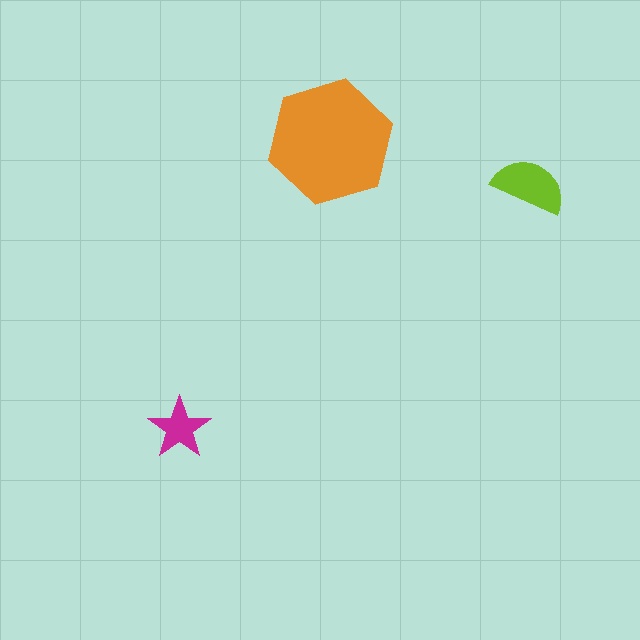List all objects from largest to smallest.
The orange hexagon, the lime semicircle, the magenta star.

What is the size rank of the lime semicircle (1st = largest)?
2nd.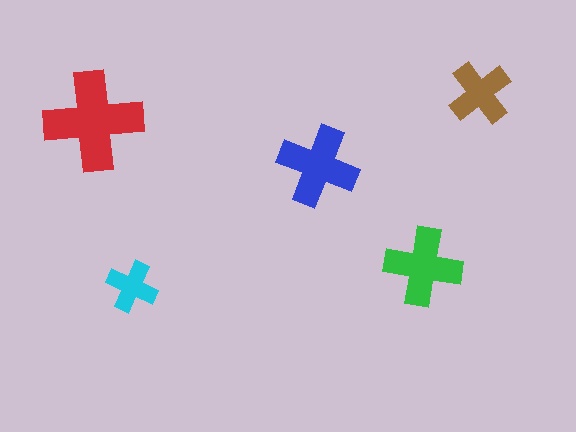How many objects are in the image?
There are 5 objects in the image.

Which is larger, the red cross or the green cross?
The red one.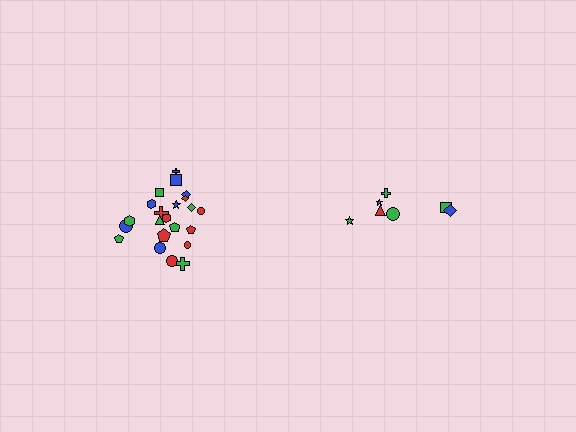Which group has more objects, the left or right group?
The left group.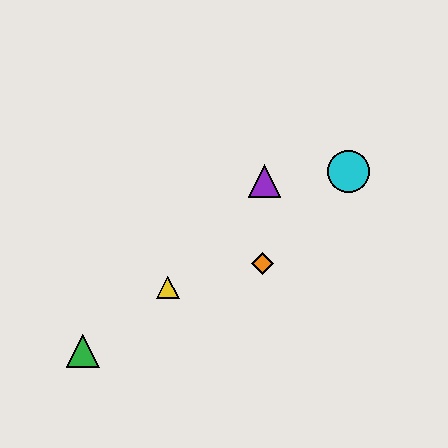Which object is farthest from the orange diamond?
The green triangle is farthest from the orange diamond.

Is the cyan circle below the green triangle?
No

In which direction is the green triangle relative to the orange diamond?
The green triangle is to the left of the orange diamond.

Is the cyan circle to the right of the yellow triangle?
Yes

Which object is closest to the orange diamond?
The purple triangle is closest to the orange diamond.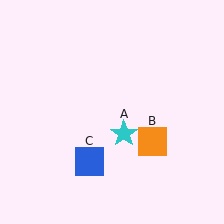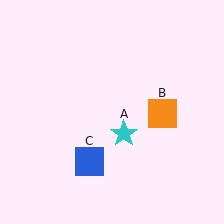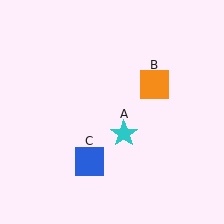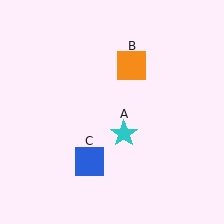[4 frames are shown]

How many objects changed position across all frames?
1 object changed position: orange square (object B).